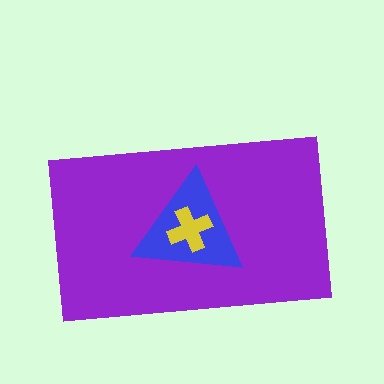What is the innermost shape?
The yellow cross.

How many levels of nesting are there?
3.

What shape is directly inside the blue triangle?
The yellow cross.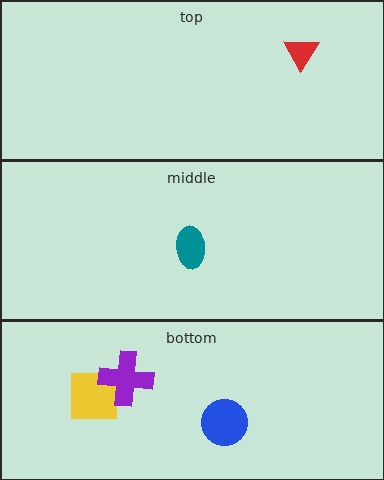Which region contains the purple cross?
The bottom region.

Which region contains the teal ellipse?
The middle region.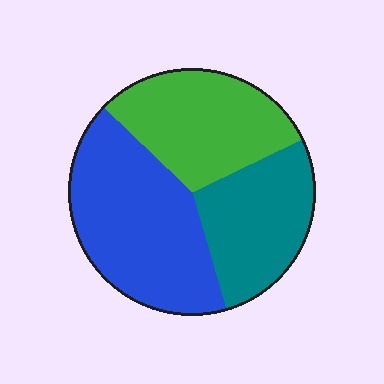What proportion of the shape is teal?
Teal covers 27% of the shape.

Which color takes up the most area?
Blue, at roughly 40%.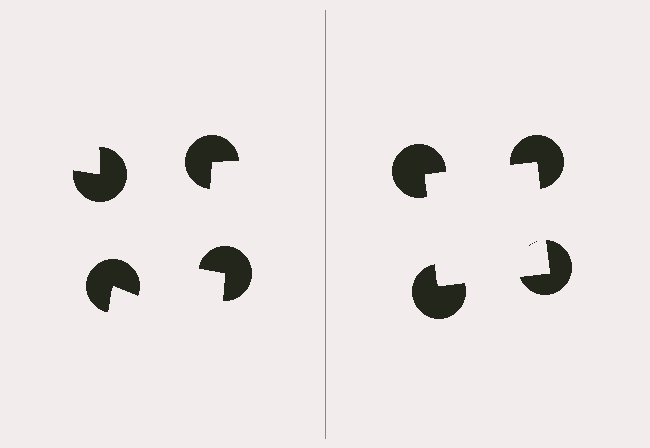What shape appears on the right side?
An illusory square.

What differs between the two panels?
The pac-man discs are positioned identically on both sides; only the wedge orientations differ. On the right they align to a square; on the left they are misaligned.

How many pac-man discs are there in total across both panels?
8 — 4 on each side.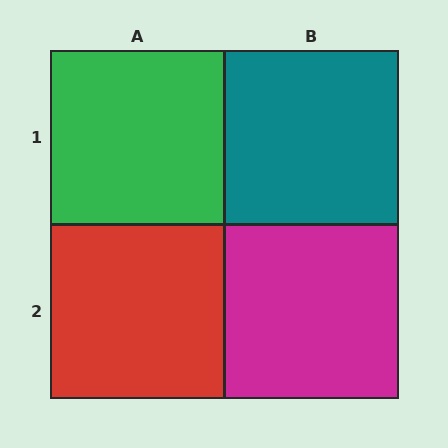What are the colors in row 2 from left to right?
Red, magenta.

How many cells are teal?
1 cell is teal.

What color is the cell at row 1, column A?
Green.